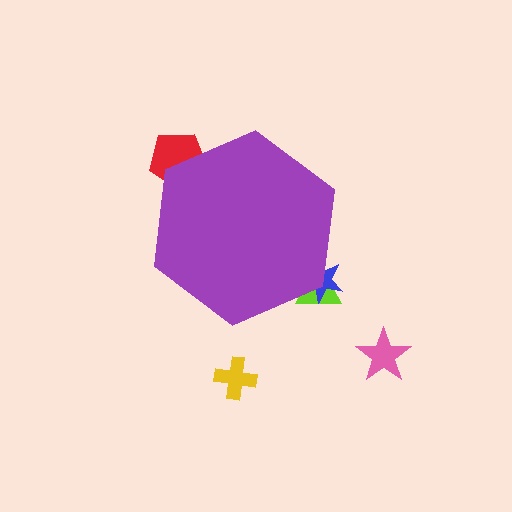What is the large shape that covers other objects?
A purple hexagon.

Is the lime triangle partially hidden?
Yes, the lime triangle is partially hidden behind the purple hexagon.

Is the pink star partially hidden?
No, the pink star is fully visible.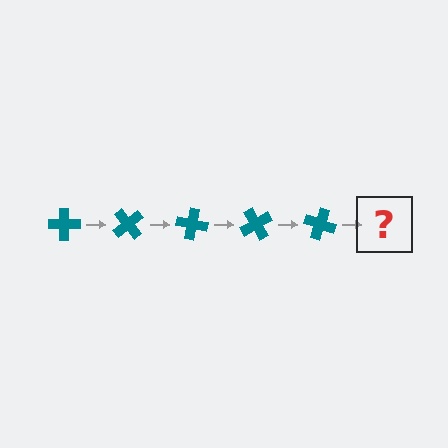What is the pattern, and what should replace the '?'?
The pattern is that the cross rotates 50 degrees each step. The '?' should be a teal cross rotated 250 degrees.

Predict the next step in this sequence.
The next step is a teal cross rotated 250 degrees.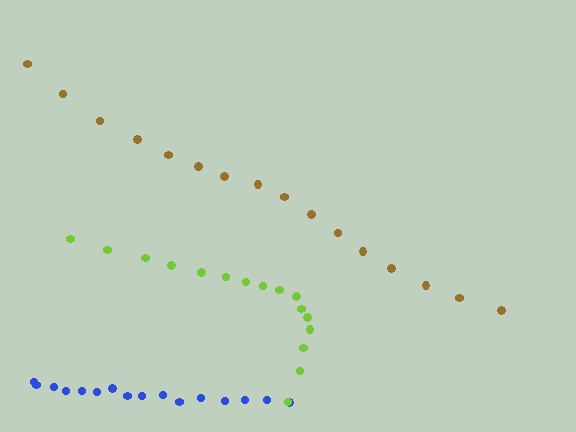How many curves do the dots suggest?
There are 3 distinct paths.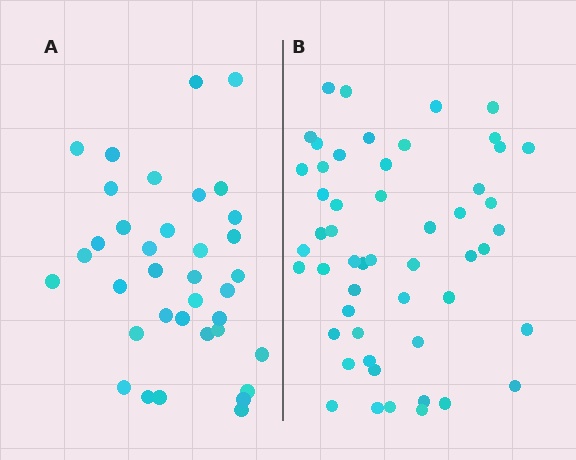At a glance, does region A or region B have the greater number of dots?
Region B (the right region) has more dots.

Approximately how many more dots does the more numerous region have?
Region B has approximately 15 more dots than region A.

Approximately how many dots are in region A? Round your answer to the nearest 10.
About 40 dots. (The exact count is 36, which rounds to 40.)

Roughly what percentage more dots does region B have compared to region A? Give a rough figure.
About 45% more.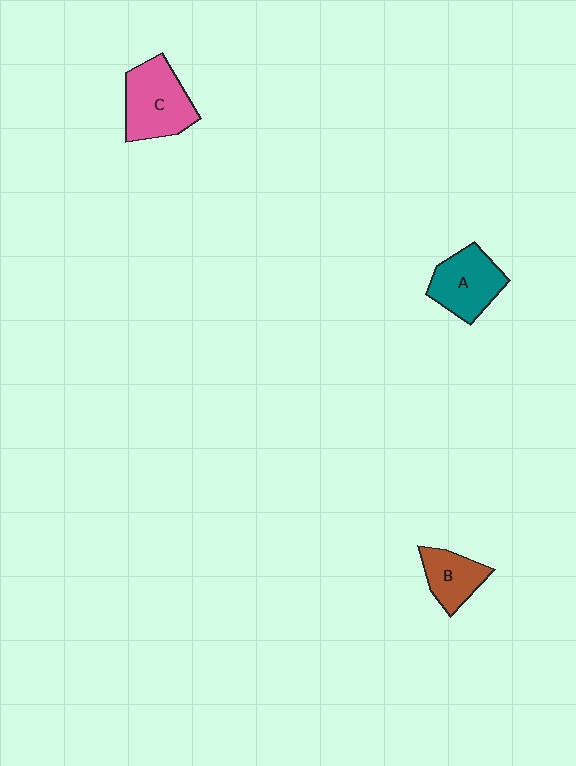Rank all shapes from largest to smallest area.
From largest to smallest: C (pink), A (teal), B (brown).